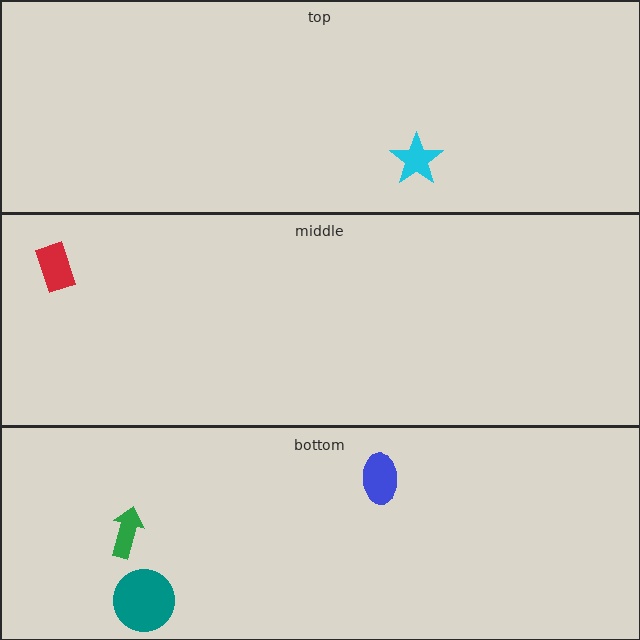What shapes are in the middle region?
The red rectangle.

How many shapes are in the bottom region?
3.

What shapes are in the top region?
The cyan star.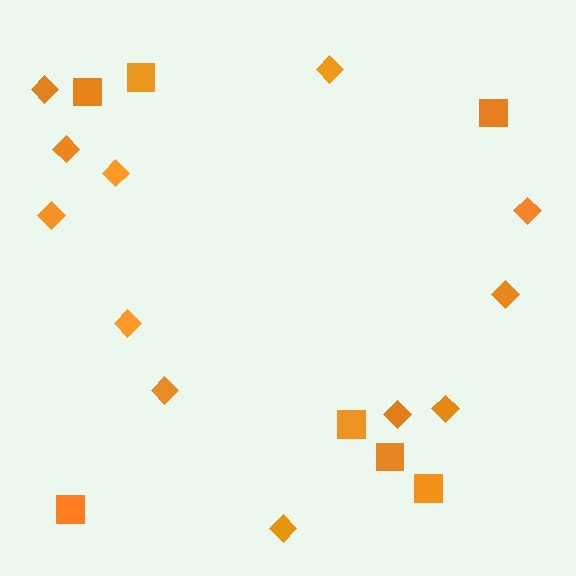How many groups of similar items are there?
There are 2 groups: one group of squares (7) and one group of diamonds (12).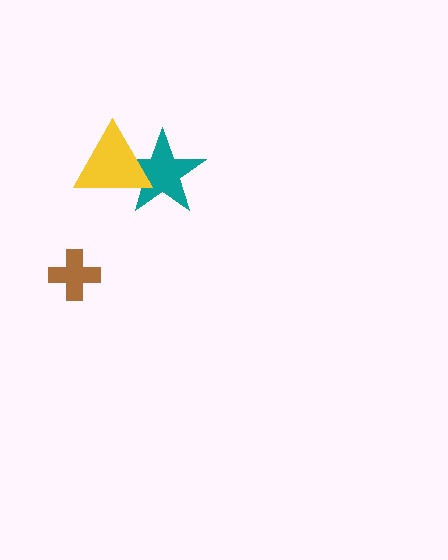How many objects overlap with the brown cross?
0 objects overlap with the brown cross.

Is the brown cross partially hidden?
No, no other shape covers it.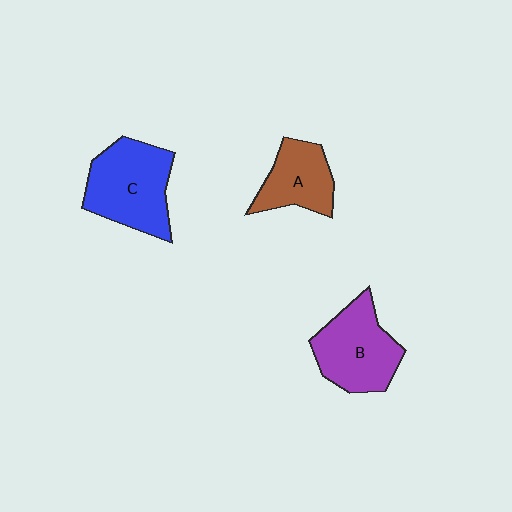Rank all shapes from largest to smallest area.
From largest to smallest: C (blue), B (purple), A (brown).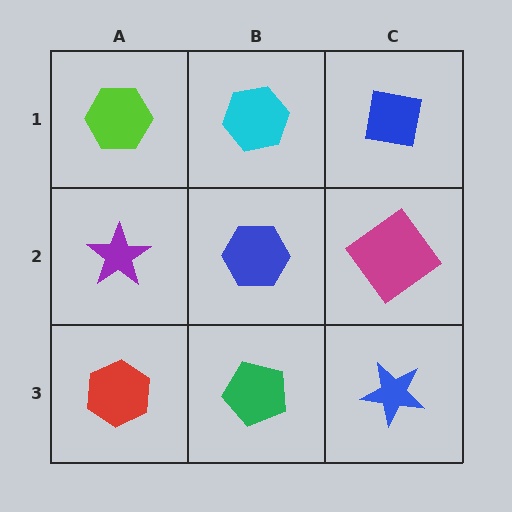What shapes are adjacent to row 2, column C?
A blue square (row 1, column C), a blue star (row 3, column C), a blue hexagon (row 2, column B).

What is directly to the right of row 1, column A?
A cyan hexagon.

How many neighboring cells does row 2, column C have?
3.